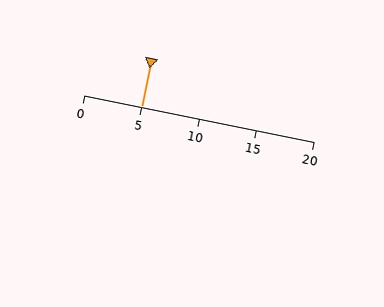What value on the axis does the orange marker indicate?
The marker indicates approximately 5.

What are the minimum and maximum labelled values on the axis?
The axis runs from 0 to 20.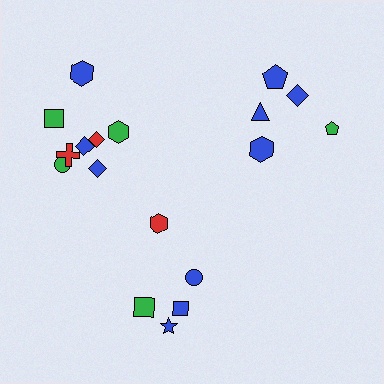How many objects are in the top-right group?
There are 5 objects.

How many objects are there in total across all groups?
There are 18 objects.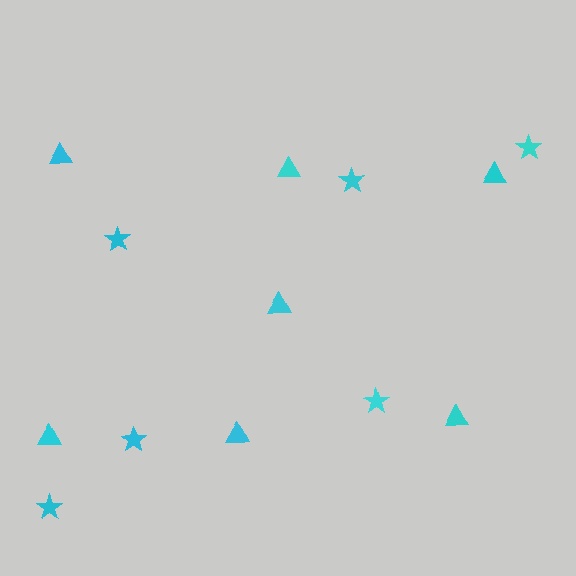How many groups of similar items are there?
There are 2 groups: one group of triangles (7) and one group of stars (6).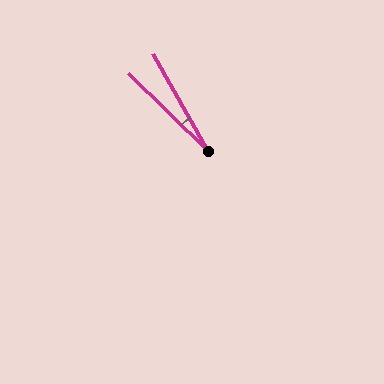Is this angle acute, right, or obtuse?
It is acute.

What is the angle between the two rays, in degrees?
Approximately 16 degrees.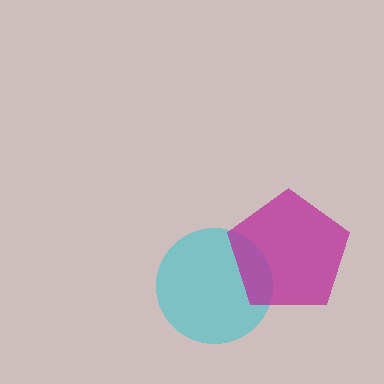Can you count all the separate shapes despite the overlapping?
Yes, there are 2 separate shapes.